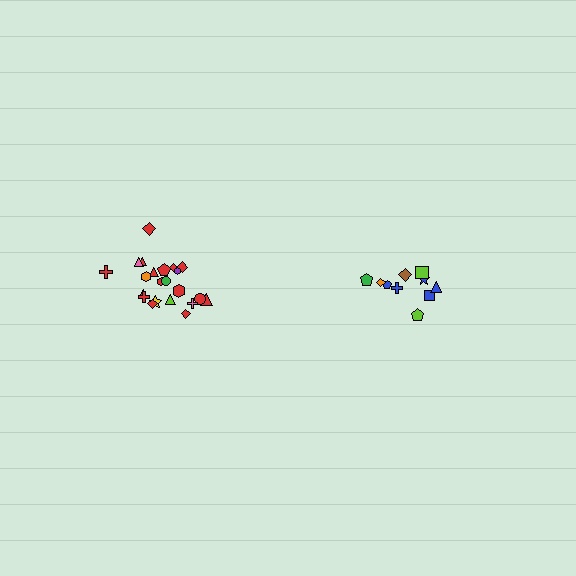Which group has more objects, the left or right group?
The left group.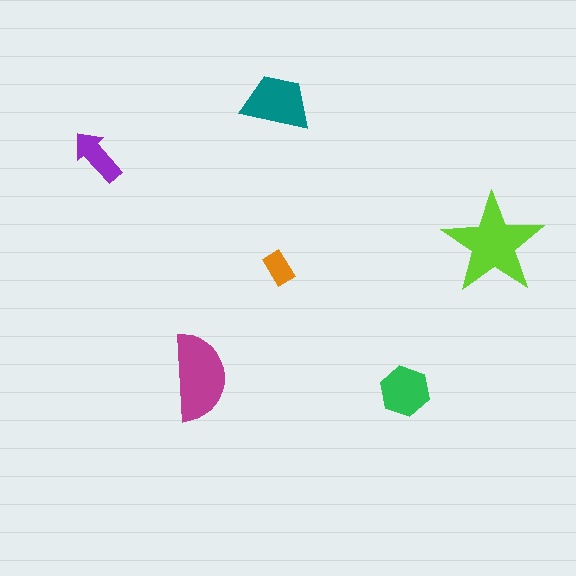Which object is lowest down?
The green hexagon is bottommost.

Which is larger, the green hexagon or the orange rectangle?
The green hexagon.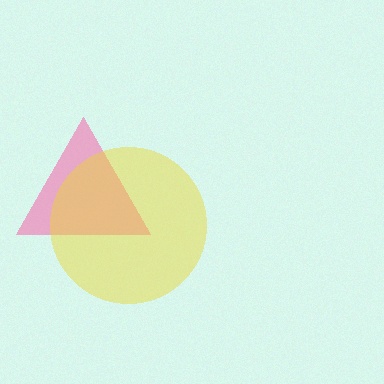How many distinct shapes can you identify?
There are 2 distinct shapes: a pink triangle, a yellow circle.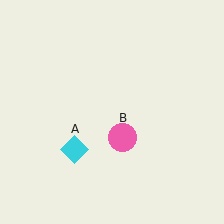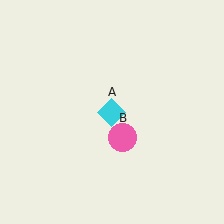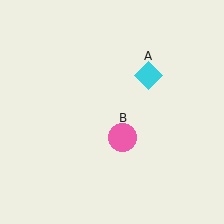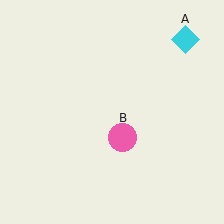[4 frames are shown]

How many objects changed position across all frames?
1 object changed position: cyan diamond (object A).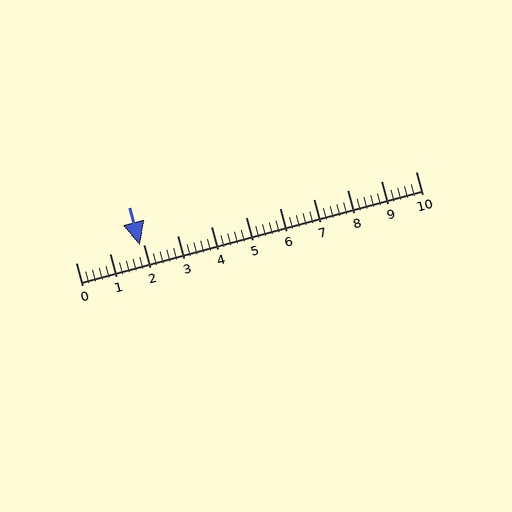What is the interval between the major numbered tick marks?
The major tick marks are spaced 1 units apart.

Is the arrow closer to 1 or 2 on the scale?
The arrow is closer to 2.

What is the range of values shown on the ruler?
The ruler shows values from 0 to 10.